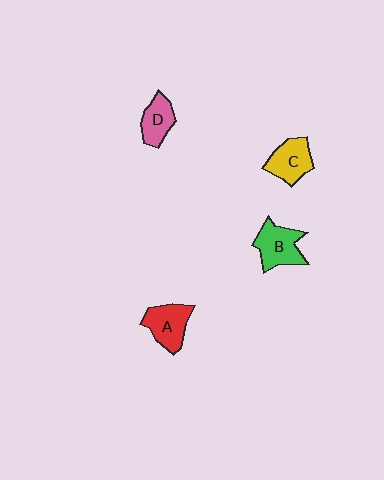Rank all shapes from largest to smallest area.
From largest to smallest: B (green), A (red), C (yellow), D (pink).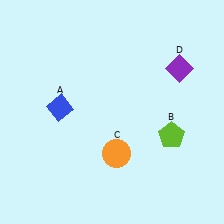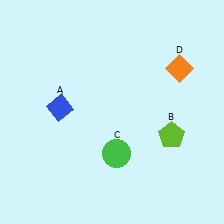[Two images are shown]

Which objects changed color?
C changed from orange to green. D changed from purple to orange.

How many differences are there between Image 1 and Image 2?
There are 2 differences between the two images.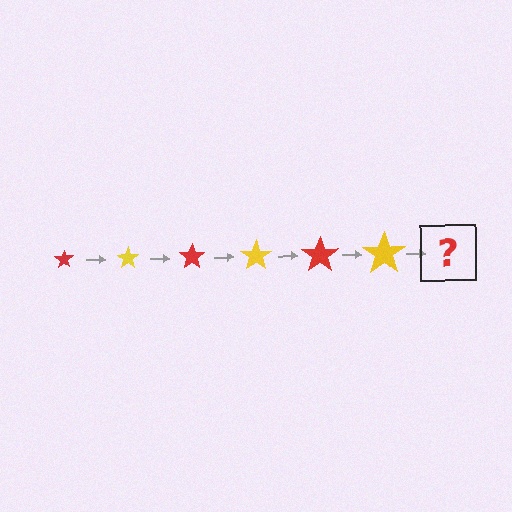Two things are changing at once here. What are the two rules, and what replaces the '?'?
The two rules are that the star grows larger each step and the color cycles through red and yellow. The '?' should be a red star, larger than the previous one.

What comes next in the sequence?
The next element should be a red star, larger than the previous one.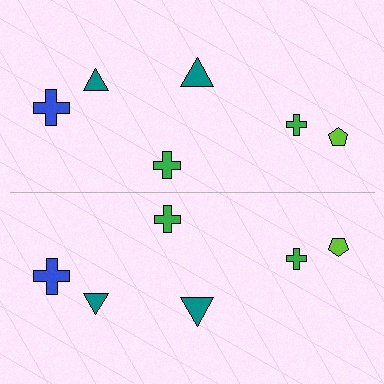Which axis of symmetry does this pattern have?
The pattern has a horizontal axis of symmetry running through the center of the image.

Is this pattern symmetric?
Yes, this pattern has bilateral (reflection) symmetry.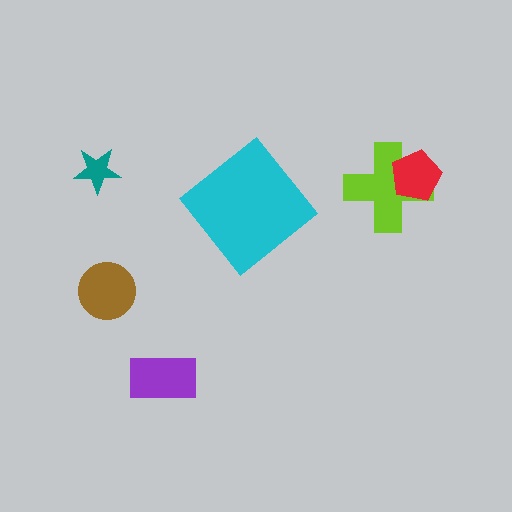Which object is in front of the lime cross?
The red pentagon is in front of the lime cross.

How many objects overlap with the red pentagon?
1 object overlaps with the red pentagon.